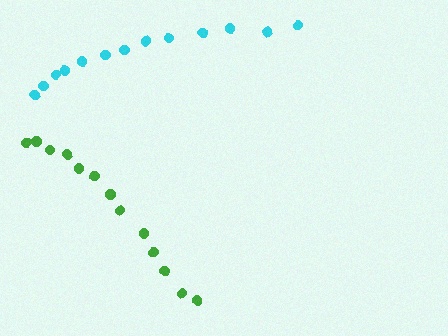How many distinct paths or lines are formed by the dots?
There are 2 distinct paths.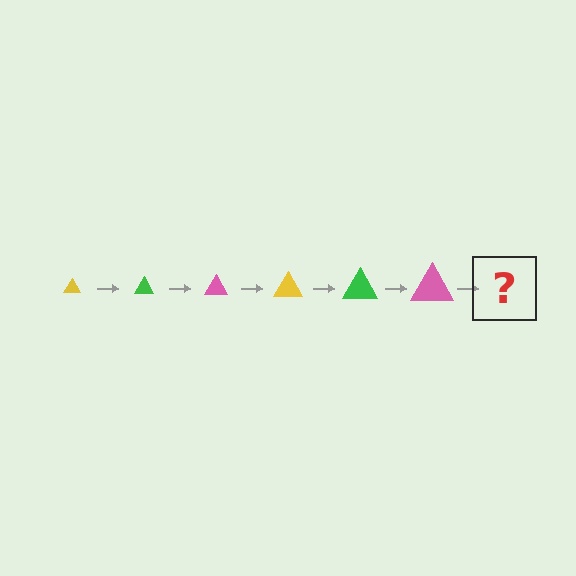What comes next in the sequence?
The next element should be a yellow triangle, larger than the previous one.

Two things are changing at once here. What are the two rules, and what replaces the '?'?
The two rules are that the triangle grows larger each step and the color cycles through yellow, green, and pink. The '?' should be a yellow triangle, larger than the previous one.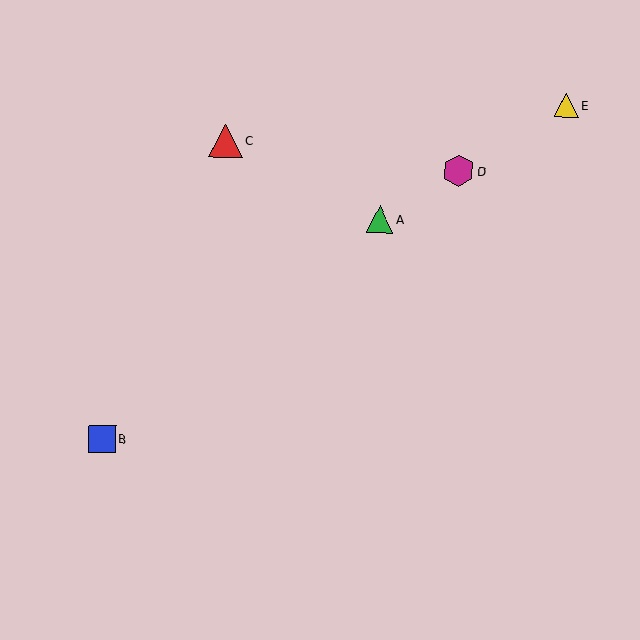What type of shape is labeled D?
Shape D is a magenta hexagon.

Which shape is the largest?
The red triangle (labeled C) is the largest.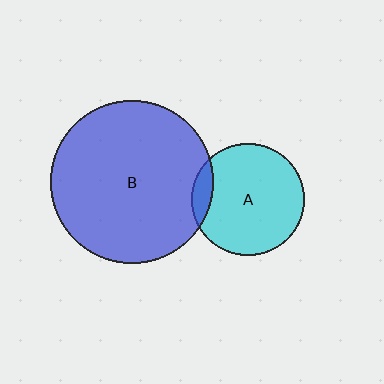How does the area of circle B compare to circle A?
Approximately 2.1 times.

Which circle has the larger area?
Circle B (blue).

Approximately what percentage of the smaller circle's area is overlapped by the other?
Approximately 10%.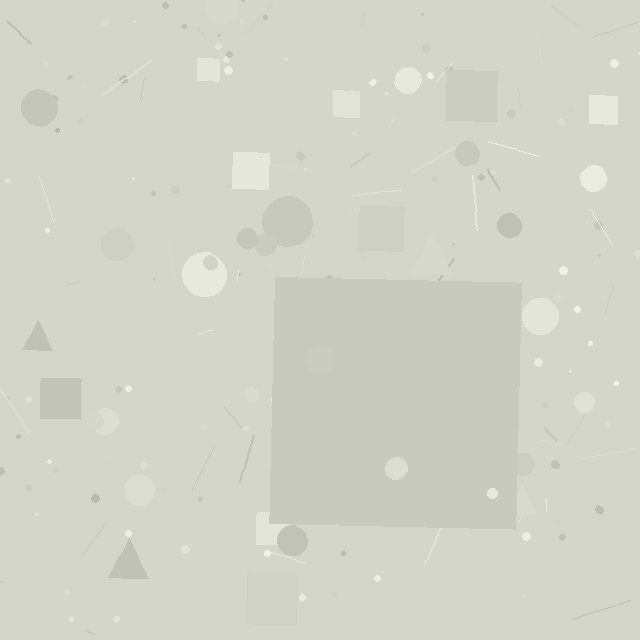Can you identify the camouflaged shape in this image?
The camouflaged shape is a square.